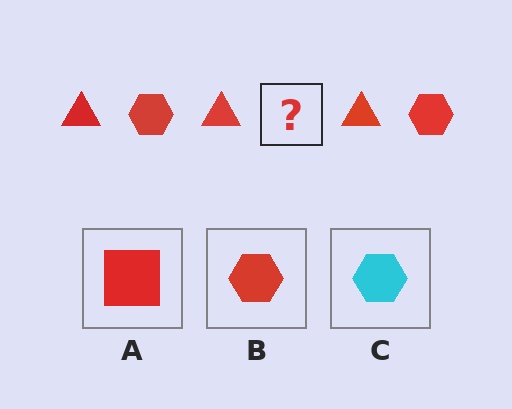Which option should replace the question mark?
Option B.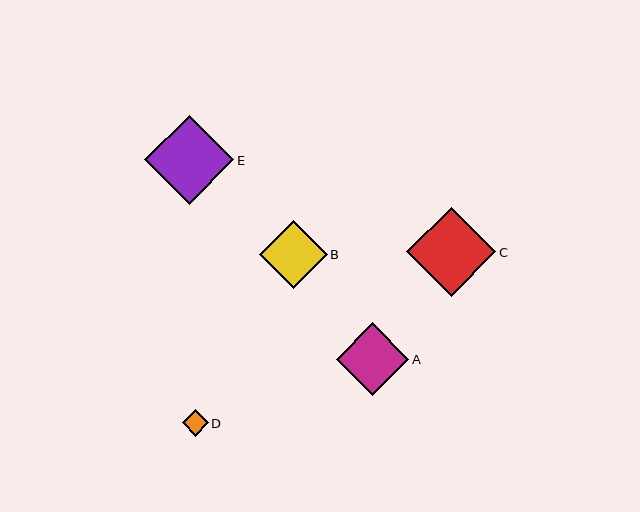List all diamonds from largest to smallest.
From largest to smallest: E, C, A, B, D.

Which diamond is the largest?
Diamond E is the largest with a size of approximately 89 pixels.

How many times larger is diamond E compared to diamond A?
Diamond E is approximately 1.2 times the size of diamond A.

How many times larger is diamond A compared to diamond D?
Diamond A is approximately 2.7 times the size of diamond D.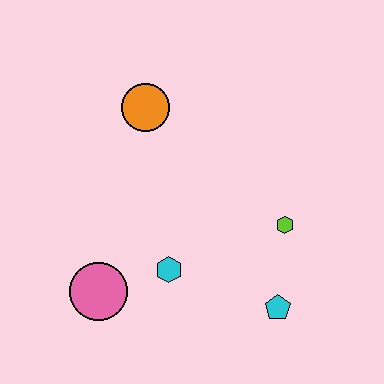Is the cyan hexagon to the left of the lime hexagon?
Yes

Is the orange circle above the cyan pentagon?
Yes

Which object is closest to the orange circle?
The cyan hexagon is closest to the orange circle.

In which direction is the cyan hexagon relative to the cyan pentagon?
The cyan hexagon is to the left of the cyan pentagon.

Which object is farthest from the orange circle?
The cyan pentagon is farthest from the orange circle.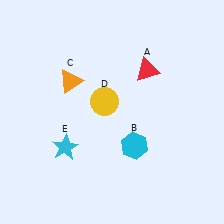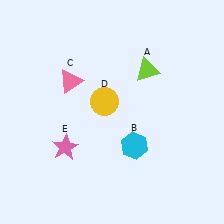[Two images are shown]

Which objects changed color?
A changed from red to lime. C changed from orange to pink. E changed from cyan to pink.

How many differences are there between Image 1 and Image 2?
There are 3 differences between the two images.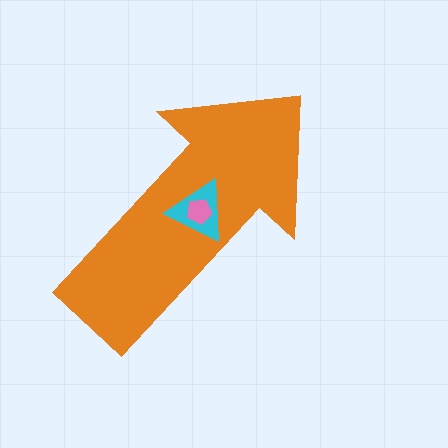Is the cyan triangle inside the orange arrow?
Yes.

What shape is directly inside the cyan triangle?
The pink pentagon.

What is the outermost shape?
The orange arrow.